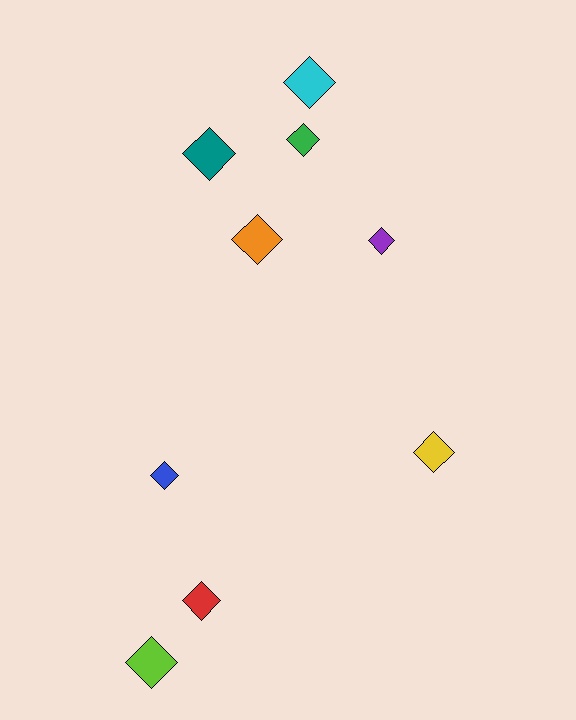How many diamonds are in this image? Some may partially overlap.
There are 9 diamonds.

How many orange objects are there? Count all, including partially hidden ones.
There is 1 orange object.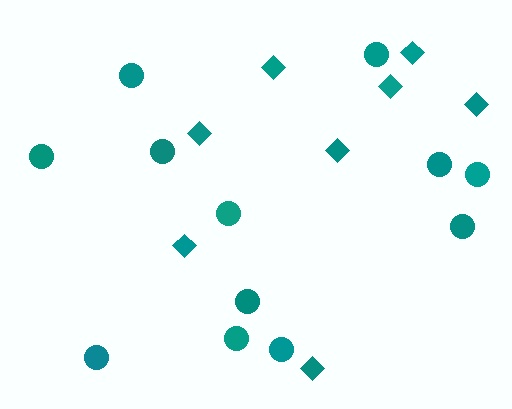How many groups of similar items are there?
There are 2 groups: one group of circles (12) and one group of diamonds (8).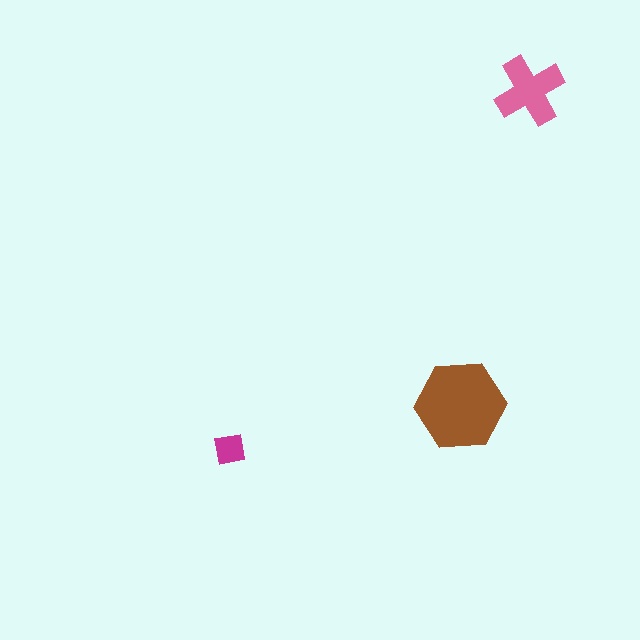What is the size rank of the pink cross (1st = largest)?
2nd.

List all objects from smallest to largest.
The magenta square, the pink cross, the brown hexagon.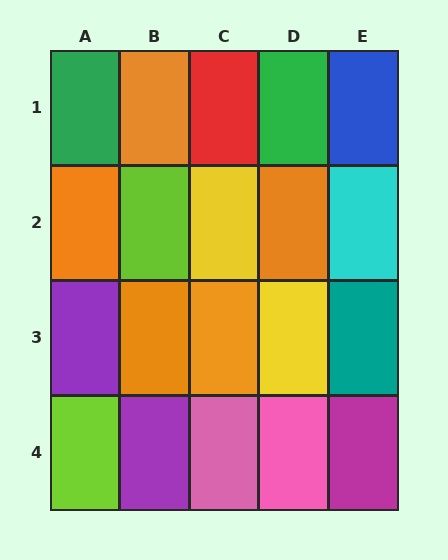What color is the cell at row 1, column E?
Blue.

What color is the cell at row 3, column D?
Yellow.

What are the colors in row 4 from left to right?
Lime, purple, pink, pink, magenta.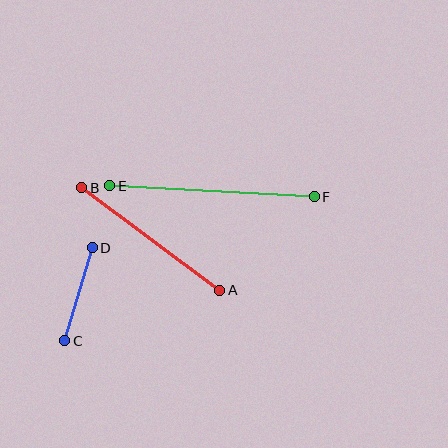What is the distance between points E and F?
The distance is approximately 205 pixels.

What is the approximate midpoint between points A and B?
The midpoint is at approximately (151, 239) pixels.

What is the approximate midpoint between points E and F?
The midpoint is at approximately (212, 191) pixels.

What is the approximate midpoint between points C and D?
The midpoint is at approximately (78, 294) pixels.